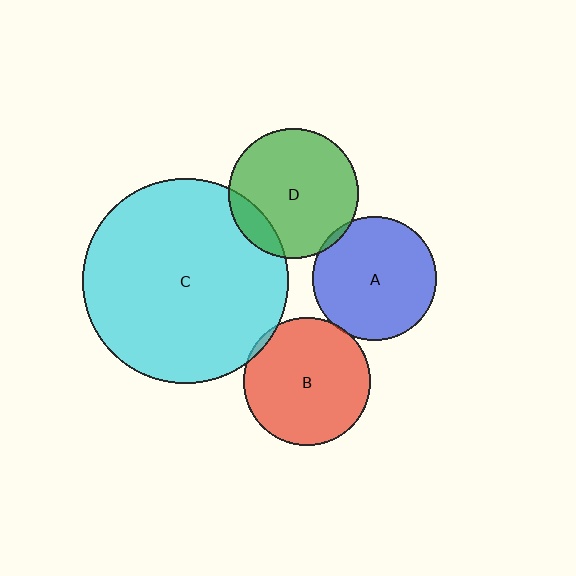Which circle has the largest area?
Circle C (cyan).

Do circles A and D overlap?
Yes.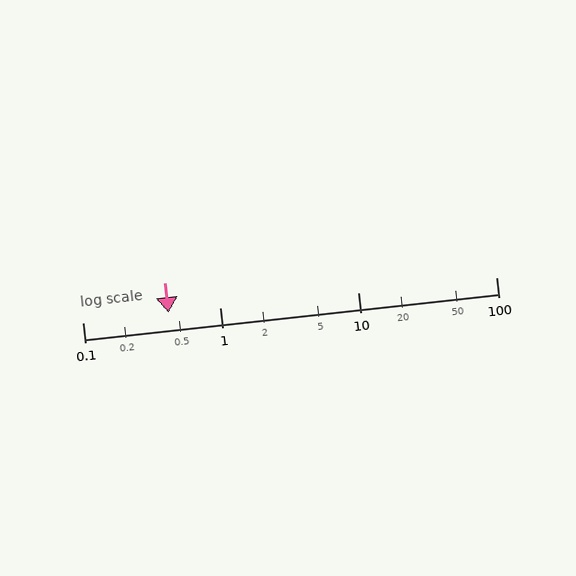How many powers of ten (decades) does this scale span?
The scale spans 3 decades, from 0.1 to 100.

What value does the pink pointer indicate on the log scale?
The pointer indicates approximately 0.42.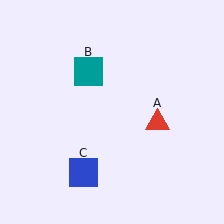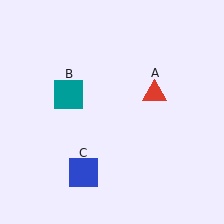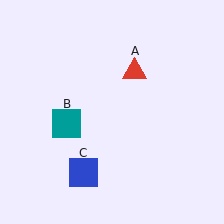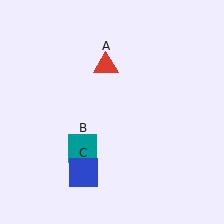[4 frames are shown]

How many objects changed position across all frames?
2 objects changed position: red triangle (object A), teal square (object B).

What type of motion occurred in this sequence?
The red triangle (object A), teal square (object B) rotated counterclockwise around the center of the scene.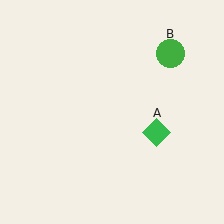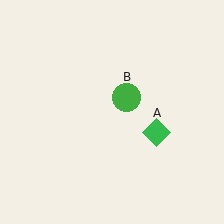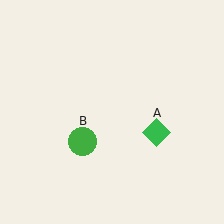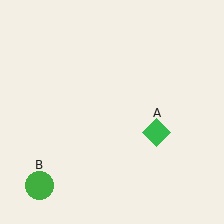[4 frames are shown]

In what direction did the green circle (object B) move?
The green circle (object B) moved down and to the left.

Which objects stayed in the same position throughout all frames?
Green diamond (object A) remained stationary.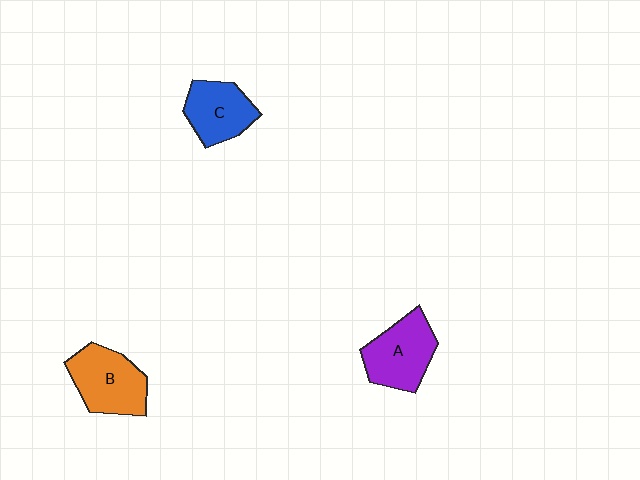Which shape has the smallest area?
Shape C (blue).